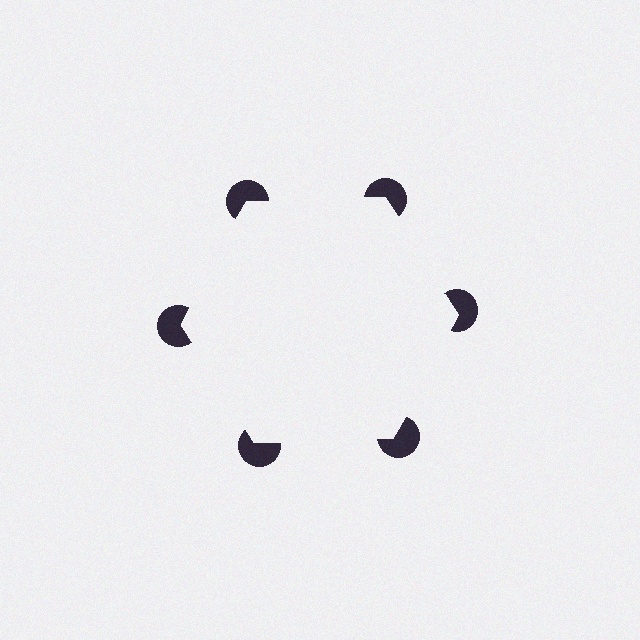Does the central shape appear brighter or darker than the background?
It typically appears slightly brighter than the background, even though no actual brightness change is drawn.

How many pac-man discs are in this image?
There are 6 — one at each vertex of the illusory hexagon.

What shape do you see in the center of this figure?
An illusory hexagon — its edges are inferred from the aligned wedge cuts in the pac-man discs, not physically drawn.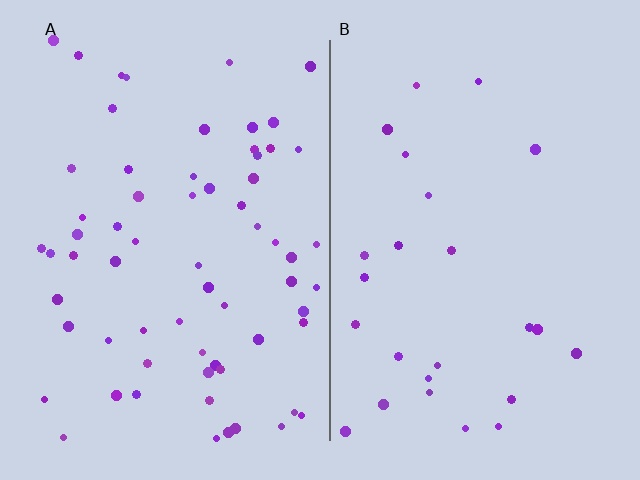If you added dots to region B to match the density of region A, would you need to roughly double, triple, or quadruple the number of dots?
Approximately triple.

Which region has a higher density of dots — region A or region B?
A (the left).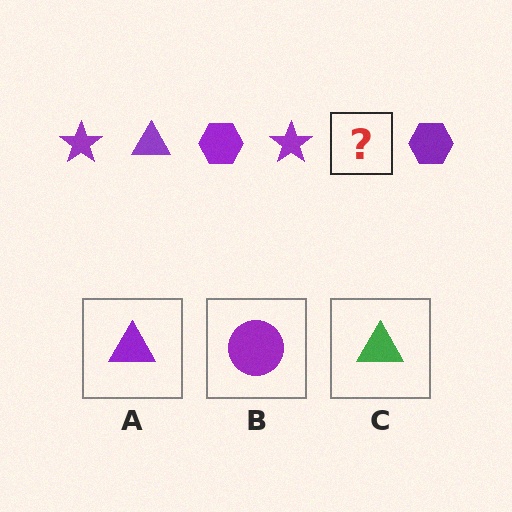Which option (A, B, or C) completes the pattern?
A.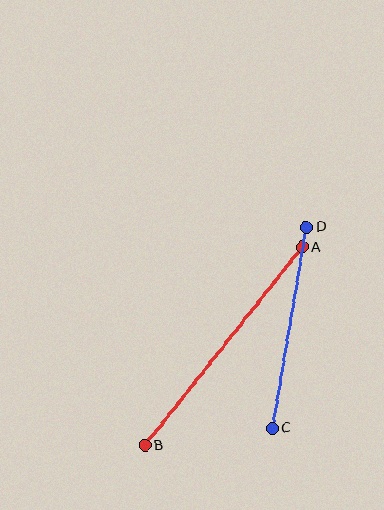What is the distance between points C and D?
The distance is approximately 204 pixels.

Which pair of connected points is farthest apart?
Points A and B are farthest apart.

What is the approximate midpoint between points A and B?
The midpoint is at approximately (223, 346) pixels.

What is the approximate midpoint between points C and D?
The midpoint is at approximately (289, 328) pixels.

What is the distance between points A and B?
The distance is approximately 253 pixels.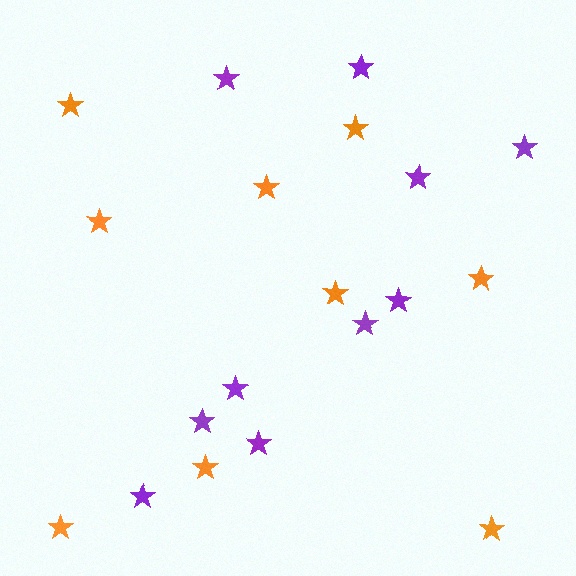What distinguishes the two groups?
There are 2 groups: one group of purple stars (10) and one group of orange stars (9).